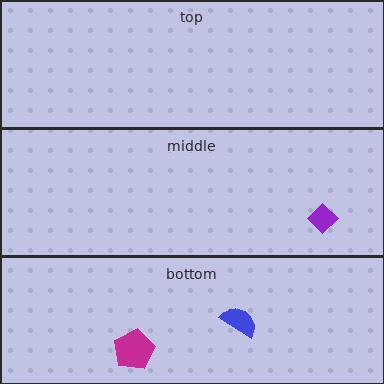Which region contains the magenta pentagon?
The bottom region.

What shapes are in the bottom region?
The magenta pentagon, the blue semicircle.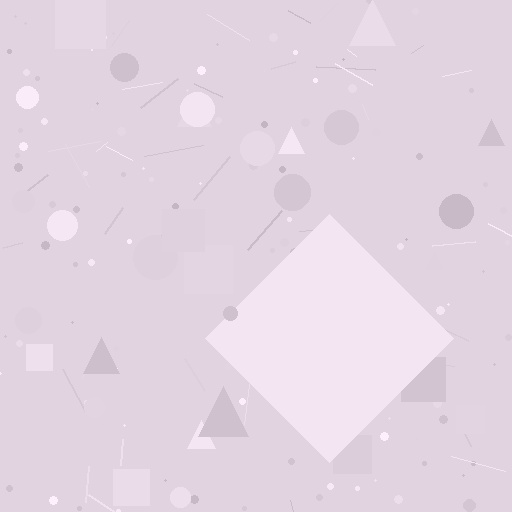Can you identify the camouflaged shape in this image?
The camouflaged shape is a diamond.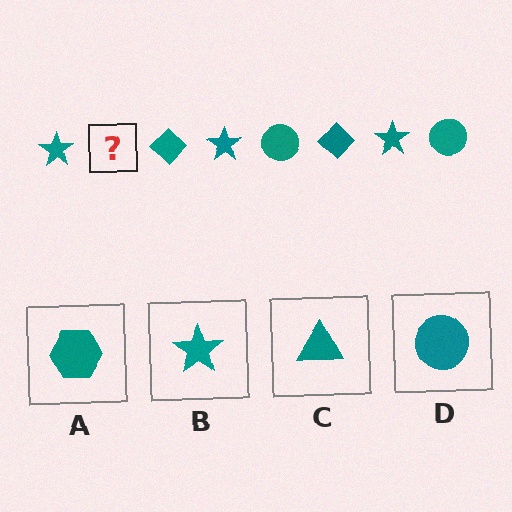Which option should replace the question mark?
Option D.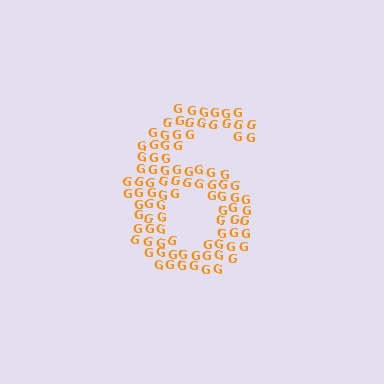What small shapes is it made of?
It is made of small letter G's.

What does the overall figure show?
The overall figure shows the digit 6.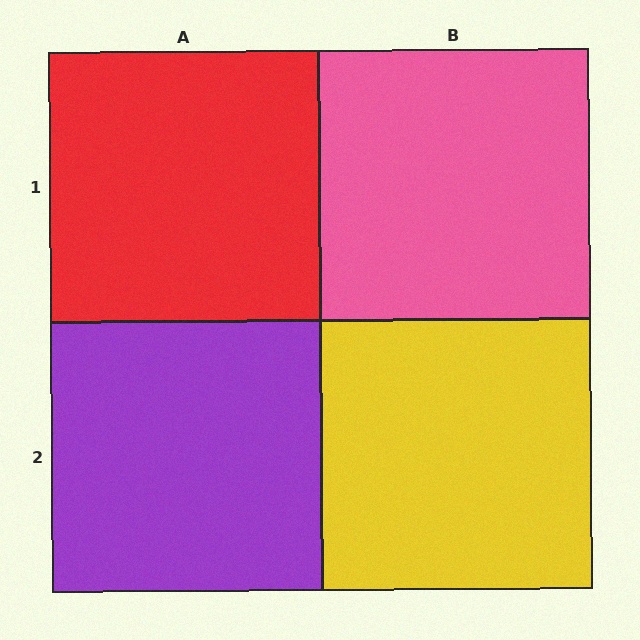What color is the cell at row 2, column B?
Yellow.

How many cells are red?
1 cell is red.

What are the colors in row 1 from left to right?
Red, pink.